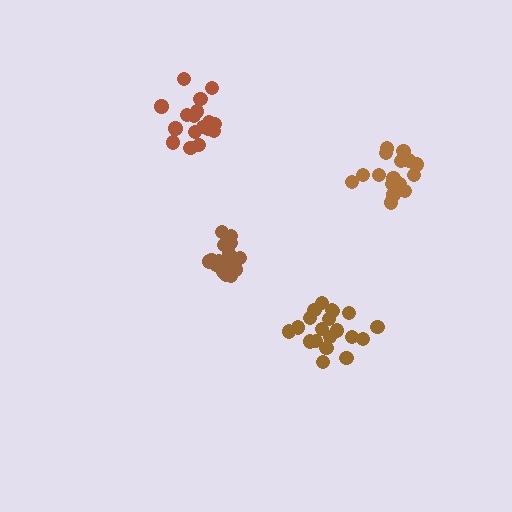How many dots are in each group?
Group 1: 15 dots, Group 2: 18 dots, Group 3: 17 dots, Group 4: 20 dots (70 total).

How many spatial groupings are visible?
There are 4 spatial groupings.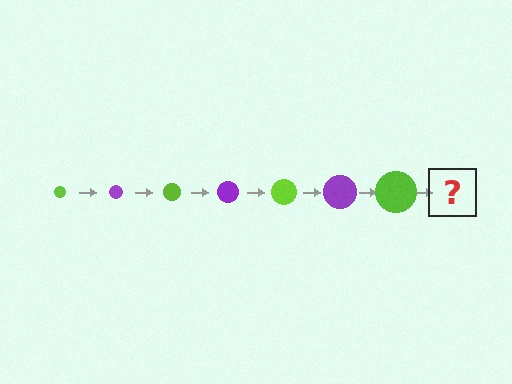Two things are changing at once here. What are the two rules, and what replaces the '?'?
The two rules are that the circle grows larger each step and the color cycles through lime and purple. The '?' should be a purple circle, larger than the previous one.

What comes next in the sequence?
The next element should be a purple circle, larger than the previous one.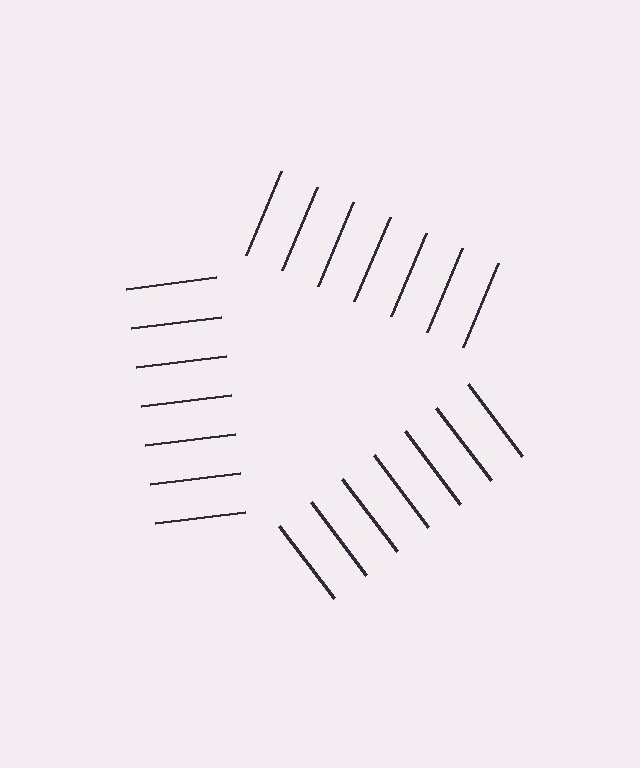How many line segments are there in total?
21 — 7 along each of the 3 edges.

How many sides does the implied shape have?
3 sides — the line-ends trace a triangle.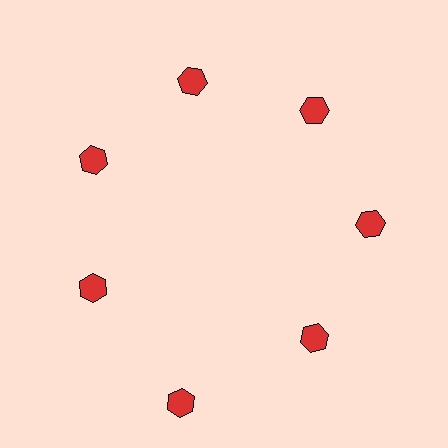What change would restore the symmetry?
The symmetry would be restored by moving it inward, back onto the ring so that all 7 hexagons sit at equal angles and equal distance from the center.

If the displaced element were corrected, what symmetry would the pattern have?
It would have 7-fold rotational symmetry — the pattern would map onto itself every 51 degrees.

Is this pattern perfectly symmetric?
No. The 7 red hexagons are arranged in a ring, but one element near the 6 o'clock position is pushed outward from the center, breaking the 7-fold rotational symmetry.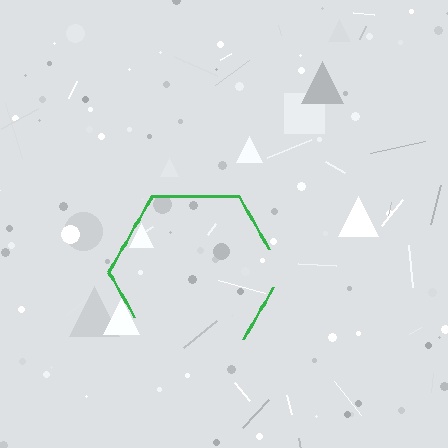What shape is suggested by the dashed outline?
The dashed outline suggests a hexagon.